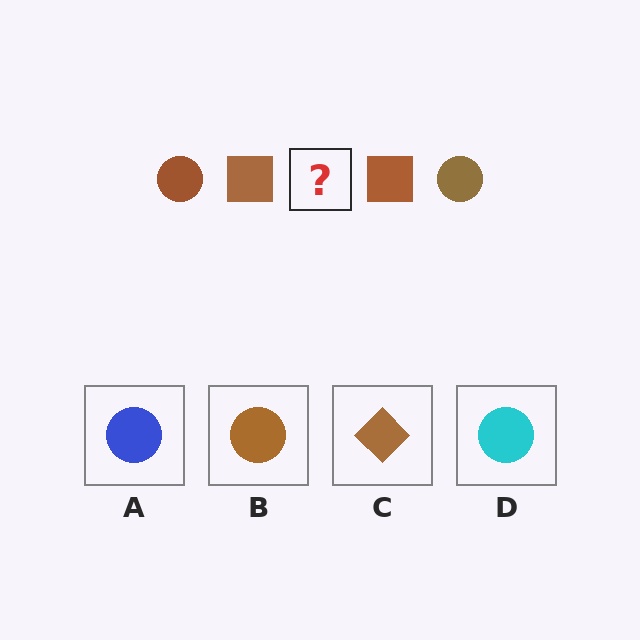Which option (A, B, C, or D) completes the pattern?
B.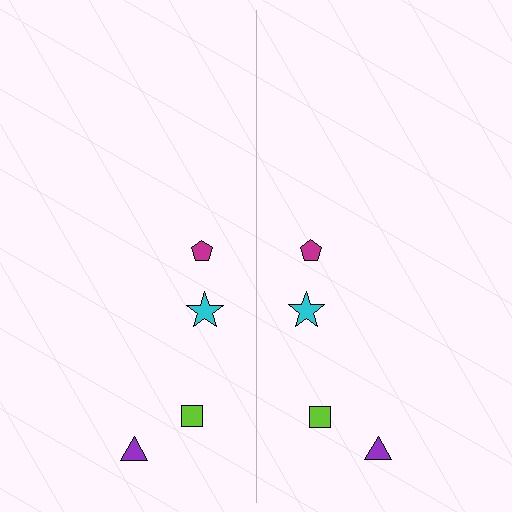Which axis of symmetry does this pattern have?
The pattern has a vertical axis of symmetry running through the center of the image.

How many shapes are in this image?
There are 8 shapes in this image.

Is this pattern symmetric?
Yes, this pattern has bilateral (reflection) symmetry.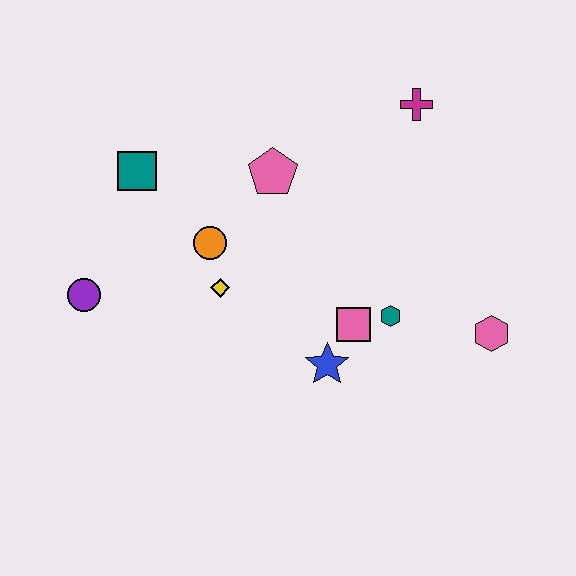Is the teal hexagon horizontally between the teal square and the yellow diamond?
No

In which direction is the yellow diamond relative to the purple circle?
The yellow diamond is to the right of the purple circle.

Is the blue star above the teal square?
No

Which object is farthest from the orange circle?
The pink hexagon is farthest from the orange circle.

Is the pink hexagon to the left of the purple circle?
No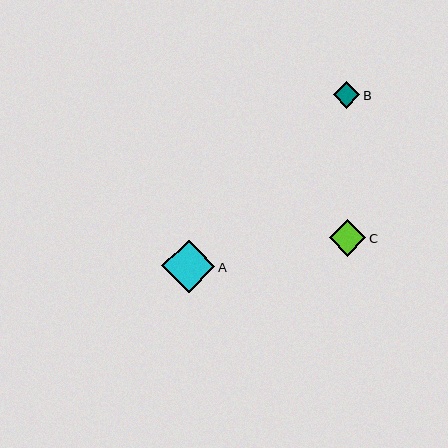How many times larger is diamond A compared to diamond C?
Diamond A is approximately 1.5 times the size of diamond C.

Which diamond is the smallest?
Diamond B is the smallest with a size of approximately 27 pixels.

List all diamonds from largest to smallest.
From largest to smallest: A, C, B.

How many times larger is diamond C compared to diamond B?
Diamond C is approximately 1.4 times the size of diamond B.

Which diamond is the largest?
Diamond A is the largest with a size of approximately 53 pixels.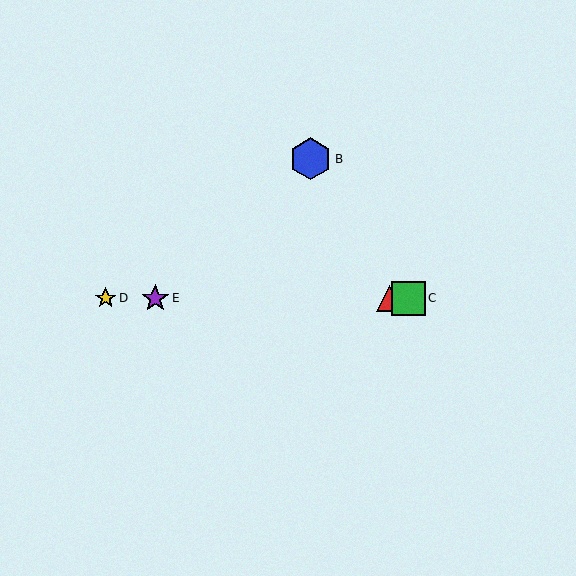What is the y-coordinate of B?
Object B is at y≈159.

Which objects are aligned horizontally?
Objects A, C, D, E are aligned horizontally.